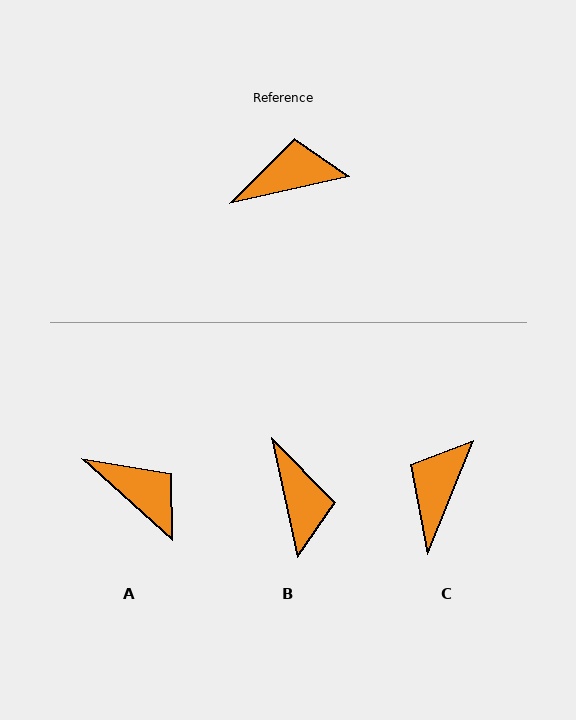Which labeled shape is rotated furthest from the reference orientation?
B, about 90 degrees away.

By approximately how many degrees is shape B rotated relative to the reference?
Approximately 90 degrees clockwise.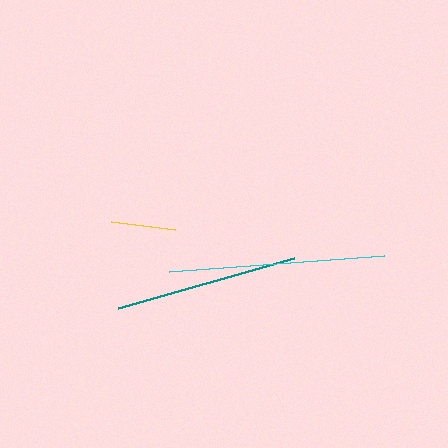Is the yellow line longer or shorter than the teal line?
The teal line is longer than the yellow line.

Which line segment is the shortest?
The yellow line is the shortest at approximately 64 pixels.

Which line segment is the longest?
The cyan line is the longest at approximately 216 pixels.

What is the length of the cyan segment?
The cyan segment is approximately 216 pixels long.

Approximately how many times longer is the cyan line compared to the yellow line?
The cyan line is approximately 3.4 times the length of the yellow line.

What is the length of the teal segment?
The teal segment is approximately 183 pixels long.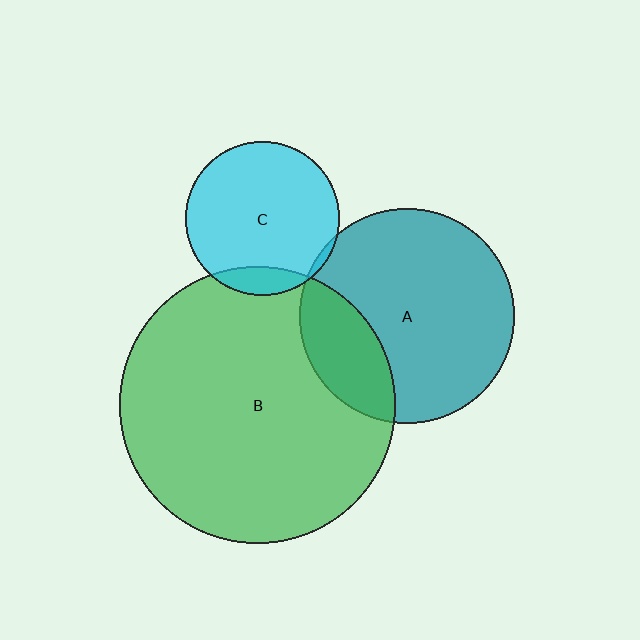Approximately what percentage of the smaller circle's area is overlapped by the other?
Approximately 10%.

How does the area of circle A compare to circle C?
Approximately 1.9 times.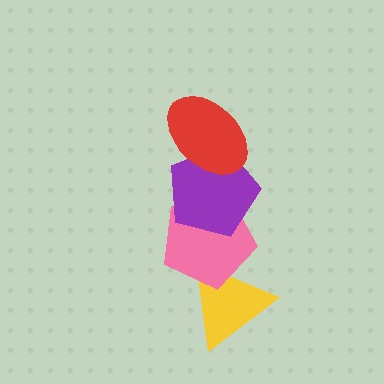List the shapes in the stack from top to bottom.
From top to bottom: the red ellipse, the purple pentagon, the pink pentagon, the yellow triangle.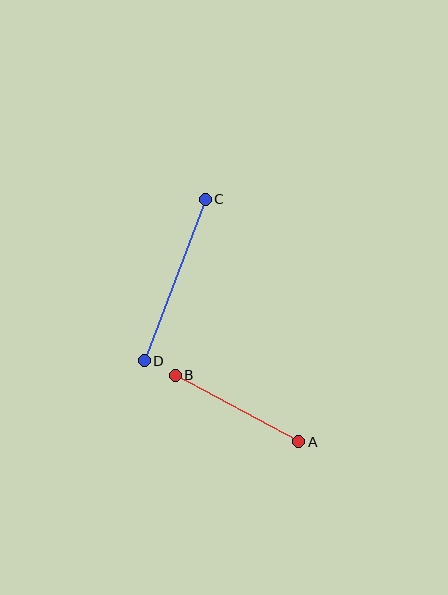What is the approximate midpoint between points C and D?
The midpoint is at approximately (175, 280) pixels.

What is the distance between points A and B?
The distance is approximately 140 pixels.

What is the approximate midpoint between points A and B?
The midpoint is at approximately (237, 408) pixels.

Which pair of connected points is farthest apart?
Points C and D are farthest apart.